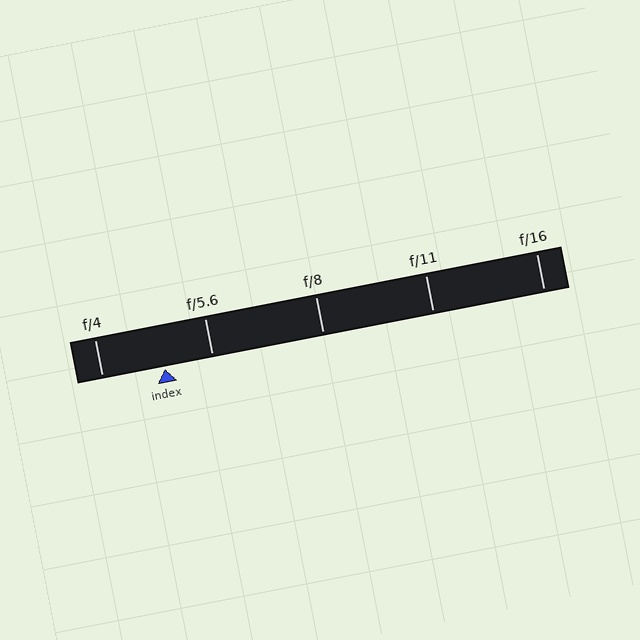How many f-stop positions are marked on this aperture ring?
There are 5 f-stop positions marked.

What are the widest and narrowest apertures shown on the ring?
The widest aperture shown is f/4 and the narrowest is f/16.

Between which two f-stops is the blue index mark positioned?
The index mark is between f/4 and f/5.6.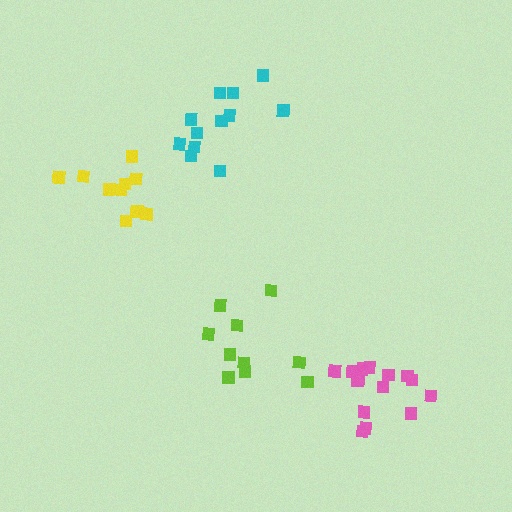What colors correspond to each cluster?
The clusters are colored: yellow, lime, pink, cyan.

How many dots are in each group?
Group 1: 10 dots, Group 2: 10 dots, Group 3: 15 dots, Group 4: 12 dots (47 total).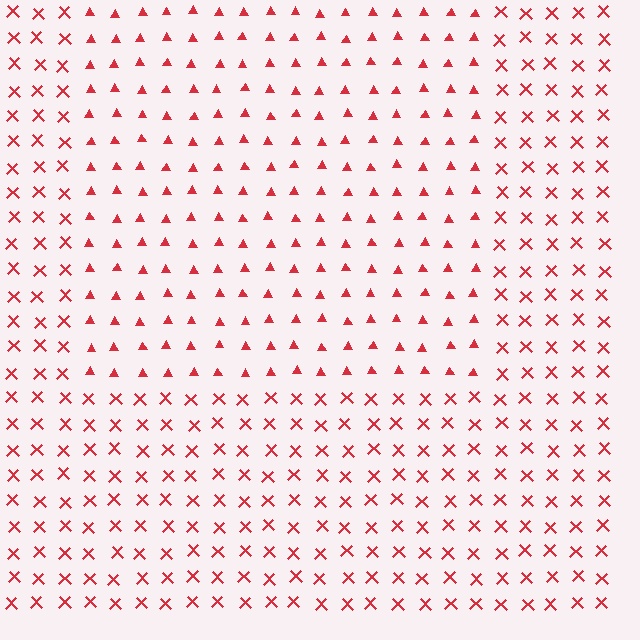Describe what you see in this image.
The image is filled with small red elements arranged in a uniform grid. A rectangle-shaped region contains triangles, while the surrounding area contains X marks. The boundary is defined purely by the change in element shape.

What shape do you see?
I see a rectangle.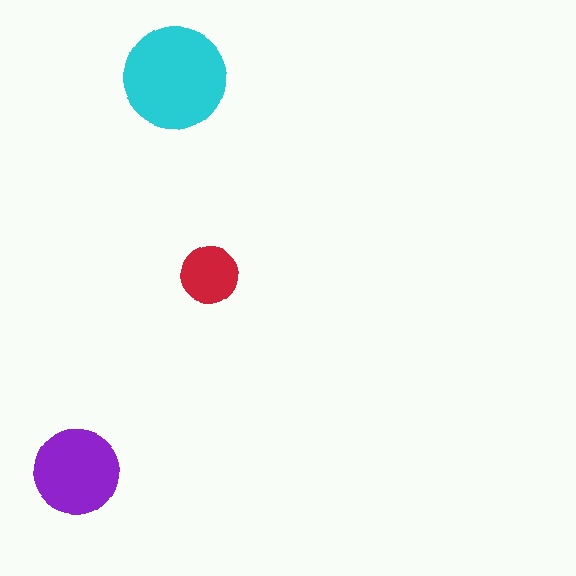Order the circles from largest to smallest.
the cyan one, the purple one, the red one.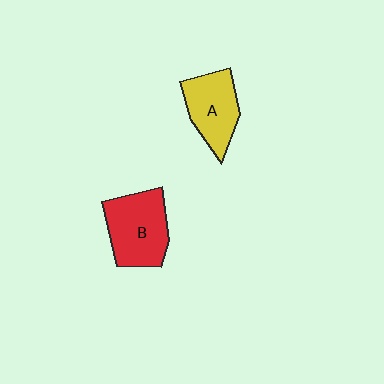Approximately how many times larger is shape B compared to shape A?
Approximately 1.2 times.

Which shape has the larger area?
Shape B (red).